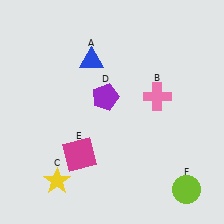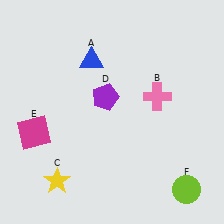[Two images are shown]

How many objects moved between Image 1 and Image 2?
1 object moved between the two images.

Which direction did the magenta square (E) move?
The magenta square (E) moved left.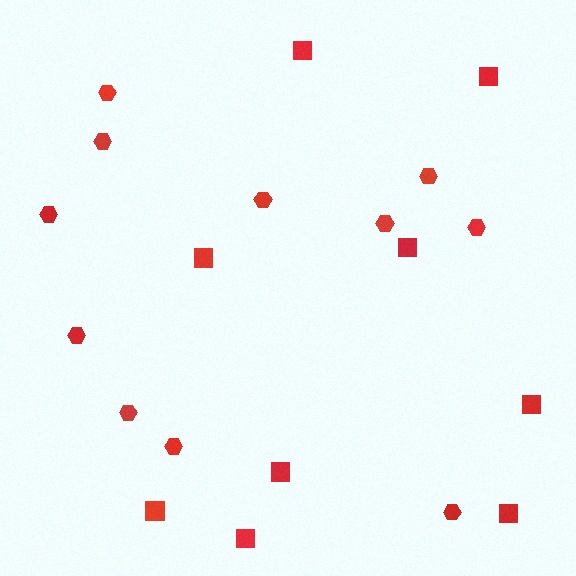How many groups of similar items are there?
There are 2 groups: one group of squares (9) and one group of hexagons (11).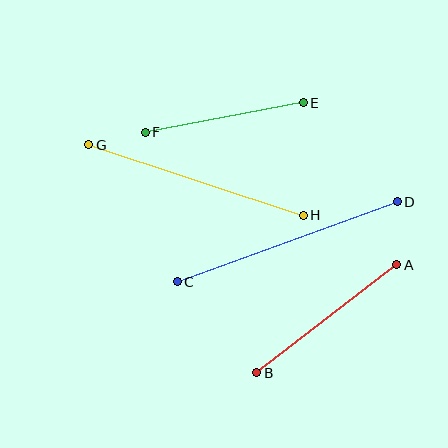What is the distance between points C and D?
The distance is approximately 234 pixels.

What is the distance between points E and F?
The distance is approximately 161 pixels.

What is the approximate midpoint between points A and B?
The midpoint is at approximately (327, 319) pixels.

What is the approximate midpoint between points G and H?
The midpoint is at approximately (196, 180) pixels.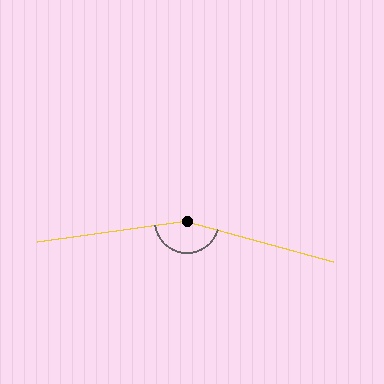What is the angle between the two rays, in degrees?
Approximately 157 degrees.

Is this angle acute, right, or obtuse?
It is obtuse.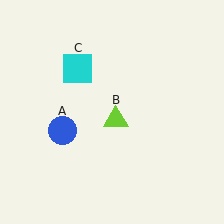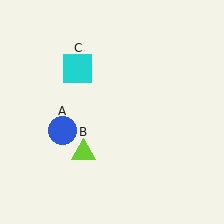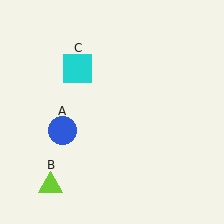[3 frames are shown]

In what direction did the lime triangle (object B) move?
The lime triangle (object B) moved down and to the left.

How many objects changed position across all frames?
1 object changed position: lime triangle (object B).